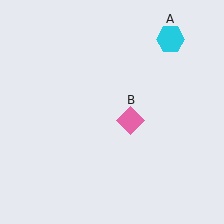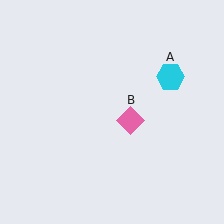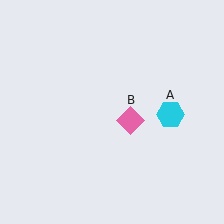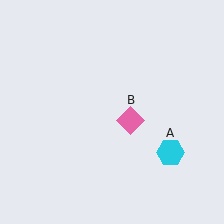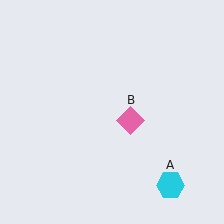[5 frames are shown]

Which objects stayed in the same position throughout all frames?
Pink diamond (object B) remained stationary.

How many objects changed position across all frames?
1 object changed position: cyan hexagon (object A).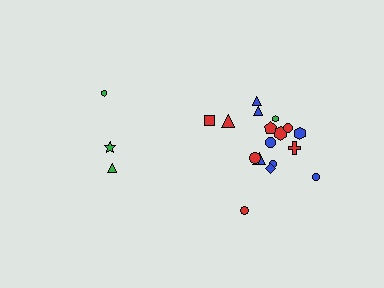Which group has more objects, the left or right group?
The right group.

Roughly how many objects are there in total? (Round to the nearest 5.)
Roughly 20 objects in total.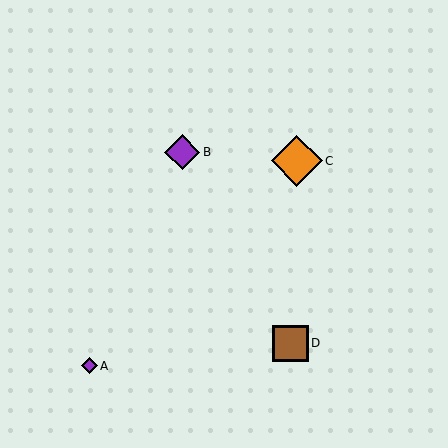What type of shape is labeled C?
Shape C is an orange diamond.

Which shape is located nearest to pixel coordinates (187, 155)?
The purple diamond (labeled B) at (182, 152) is nearest to that location.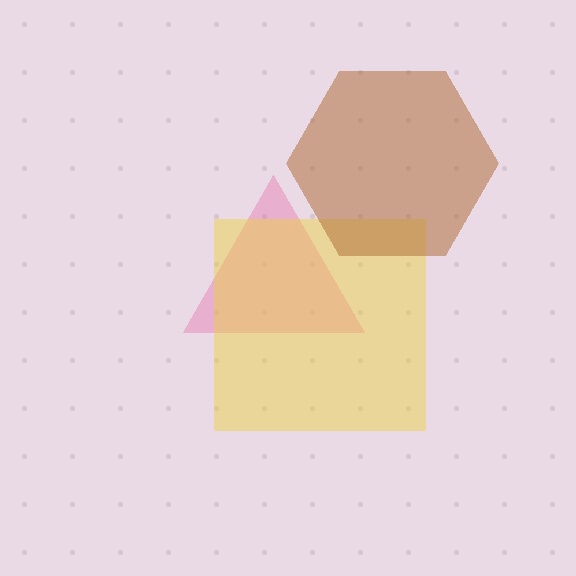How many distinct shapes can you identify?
There are 3 distinct shapes: a pink triangle, a yellow square, a brown hexagon.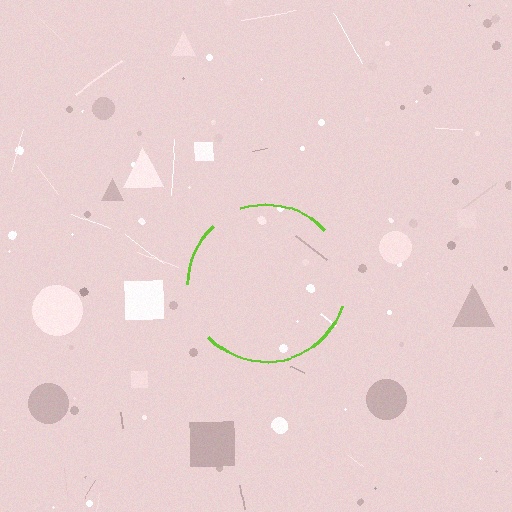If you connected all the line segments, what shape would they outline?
They would outline a circle.